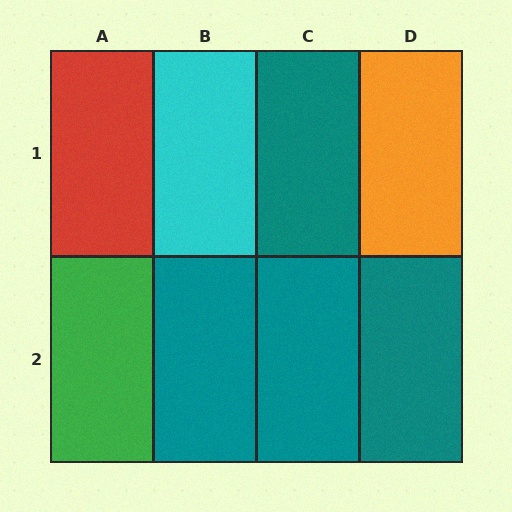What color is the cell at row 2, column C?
Teal.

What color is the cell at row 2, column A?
Green.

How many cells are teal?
4 cells are teal.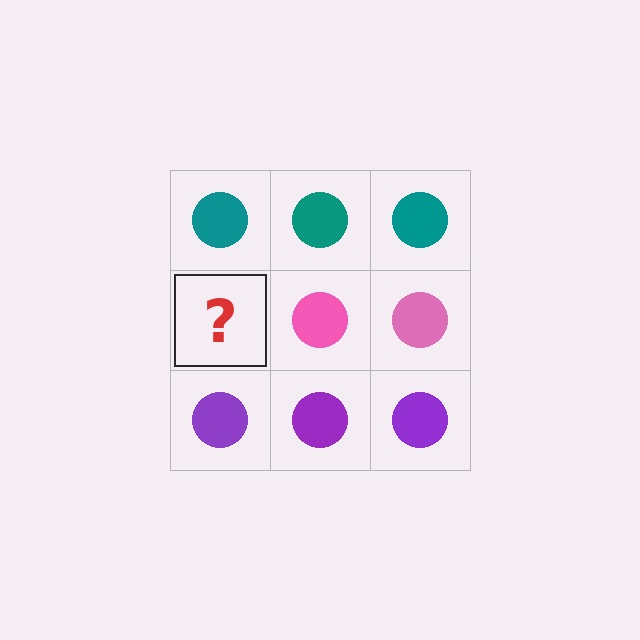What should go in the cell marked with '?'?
The missing cell should contain a pink circle.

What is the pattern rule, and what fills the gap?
The rule is that each row has a consistent color. The gap should be filled with a pink circle.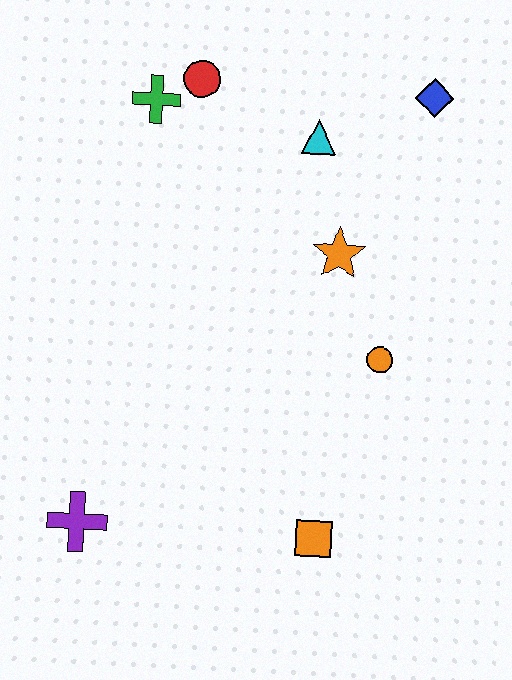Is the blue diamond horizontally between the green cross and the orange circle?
No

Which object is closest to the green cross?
The red circle is closest to the green cross.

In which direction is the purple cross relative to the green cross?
The purple cross is below the green cross.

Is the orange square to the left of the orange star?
Yes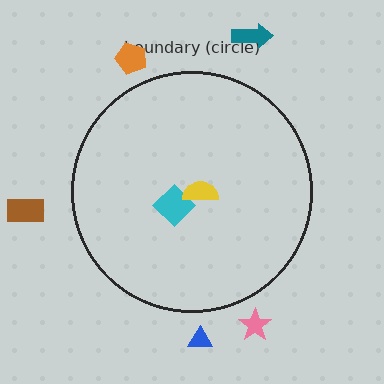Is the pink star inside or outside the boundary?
Outside.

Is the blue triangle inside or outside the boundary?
Outside.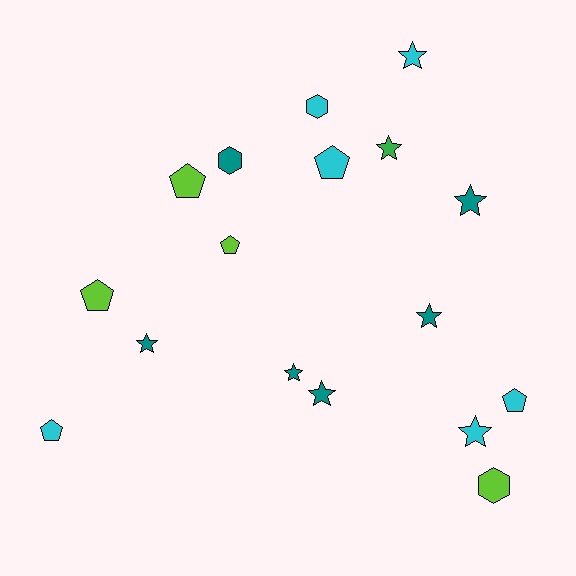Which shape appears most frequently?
Star, with 8 objects.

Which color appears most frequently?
Teal, with 6 objects.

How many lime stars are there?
There are no lime stars.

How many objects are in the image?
There are 17 objects.